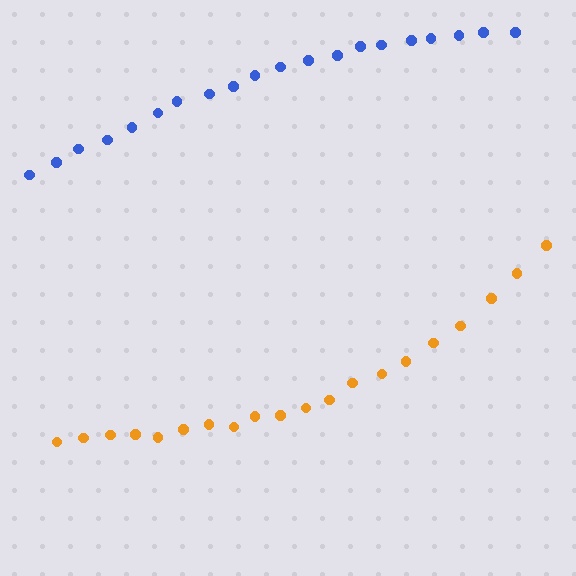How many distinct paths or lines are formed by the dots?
There are 2 distinct paths.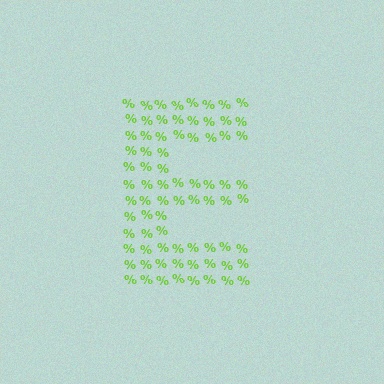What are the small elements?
The small elements are percent signs.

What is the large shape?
The large shape is the letter E.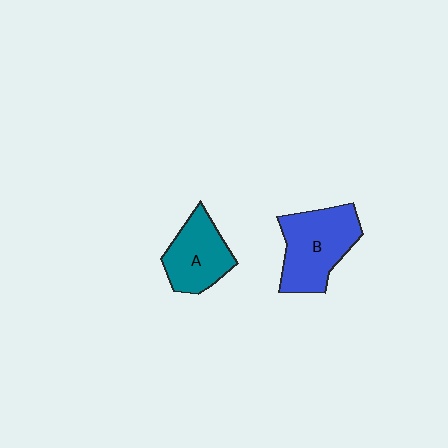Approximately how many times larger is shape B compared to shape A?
Approximately 1.3 times.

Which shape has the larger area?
Shape B (blue).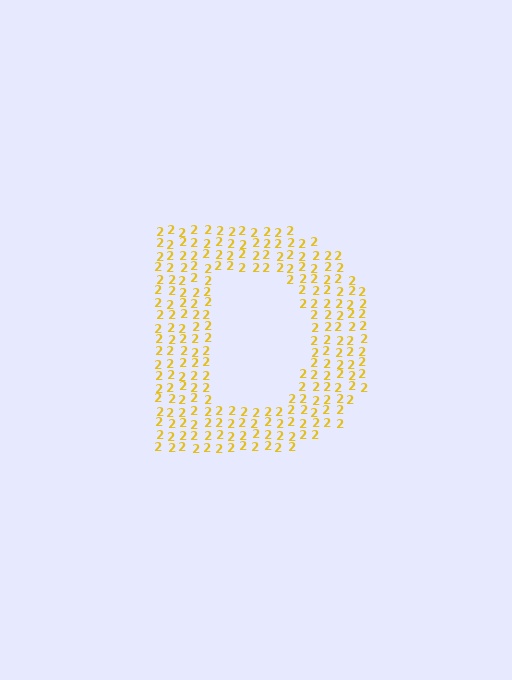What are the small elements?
The small elements are digit 2's.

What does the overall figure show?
The overall figure shows the letter D.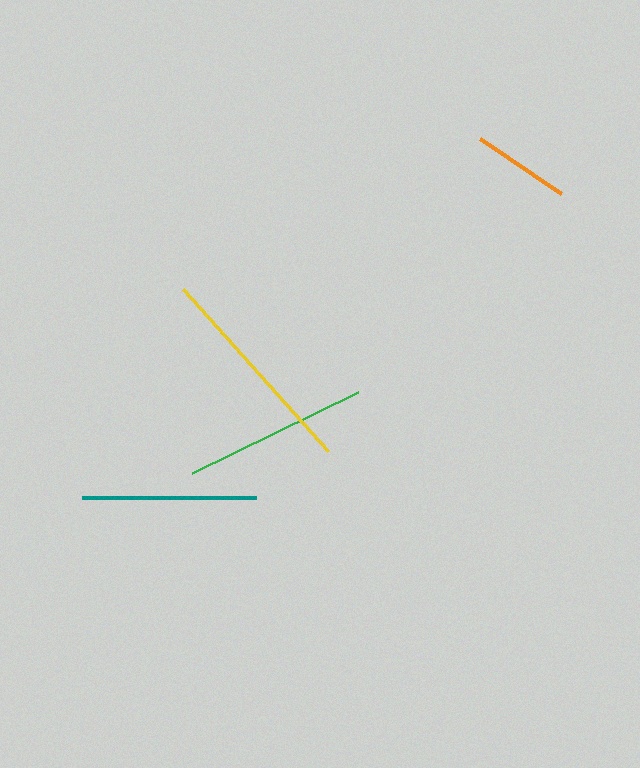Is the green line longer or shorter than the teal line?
The green line is longer than the teal line.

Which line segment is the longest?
The yellow line is the longest at approximately 218 pixels.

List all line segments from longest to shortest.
From longest to shortest: yellow, green, teal, orange.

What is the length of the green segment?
The green segment is approximately 185 pixels long.